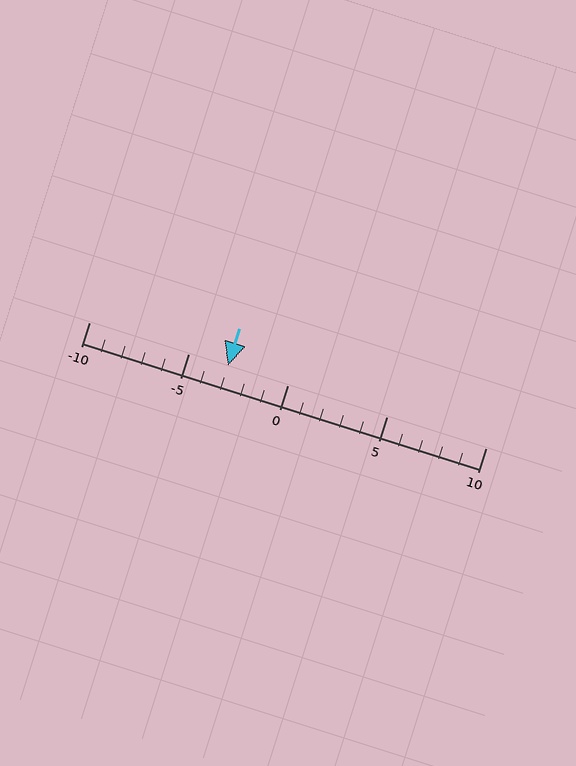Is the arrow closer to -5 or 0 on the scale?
The arrow is closer to -5.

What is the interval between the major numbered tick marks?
The major tick marks are spaced 5 units apart.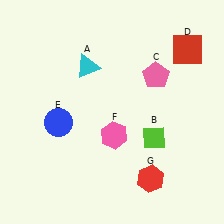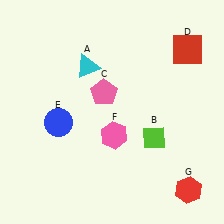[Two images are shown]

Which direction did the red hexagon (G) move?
The red hexagon (G) moved right.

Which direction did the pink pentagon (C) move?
The pink pentagon (C) moved left.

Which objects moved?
The objects that moved are: the pink pentagon (C), the red hexagon (G).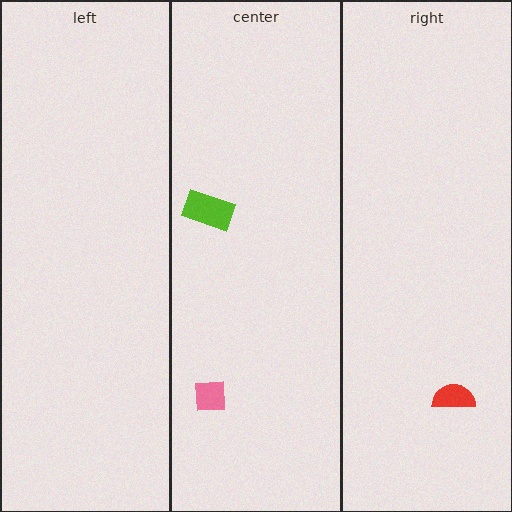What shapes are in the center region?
The pink square, the lime rectangle.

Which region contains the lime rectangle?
The center region.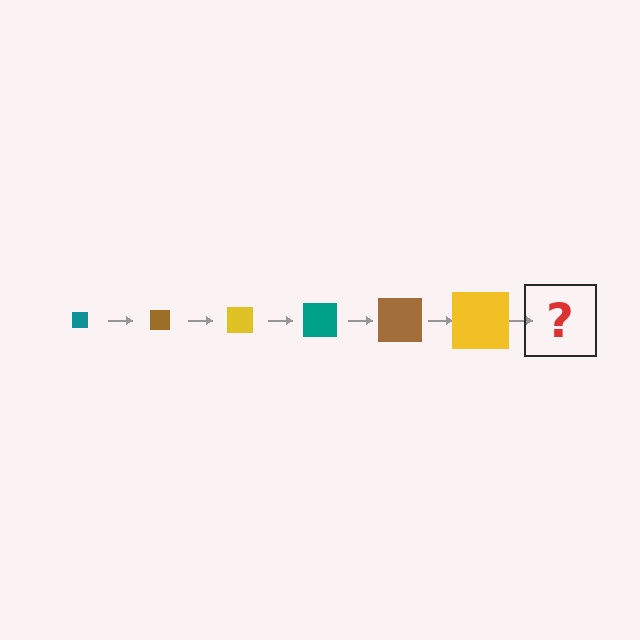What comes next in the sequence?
The next element should be a teal square, larger than the previous one.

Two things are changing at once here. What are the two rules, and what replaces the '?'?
The two rules are that the square grows larger each step and the color cycles through teal, brown, and yellow. The '?' should be a teal square, larger than the previous one.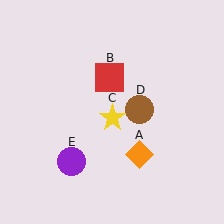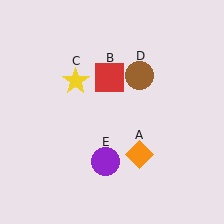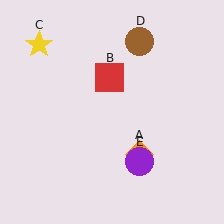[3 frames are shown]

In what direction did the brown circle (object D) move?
The brown circle (object D) moved up.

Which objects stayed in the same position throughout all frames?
Orange diamond (object A) and red square (object B) remained stationary.